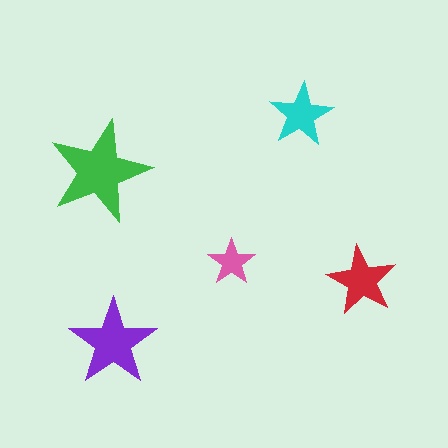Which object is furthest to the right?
The red star is rightmost.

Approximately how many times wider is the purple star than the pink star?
About 2 times wider.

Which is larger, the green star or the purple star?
The green one.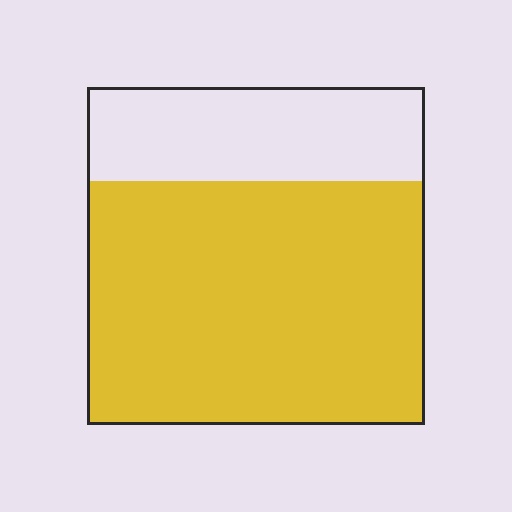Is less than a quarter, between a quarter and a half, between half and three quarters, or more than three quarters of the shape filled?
Between half and three quarters.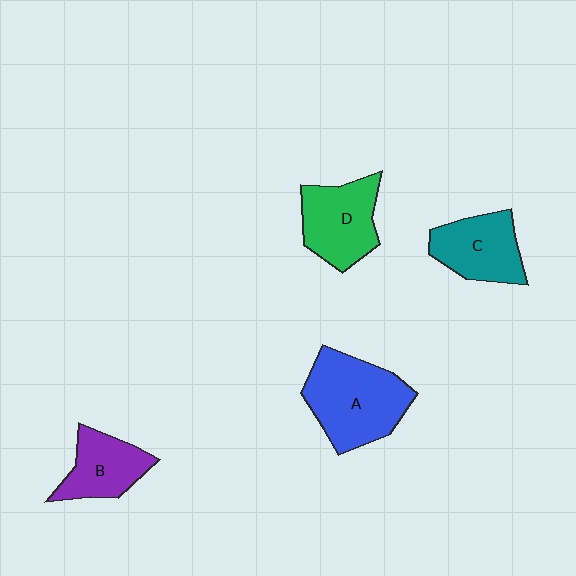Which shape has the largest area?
Shape A (blue).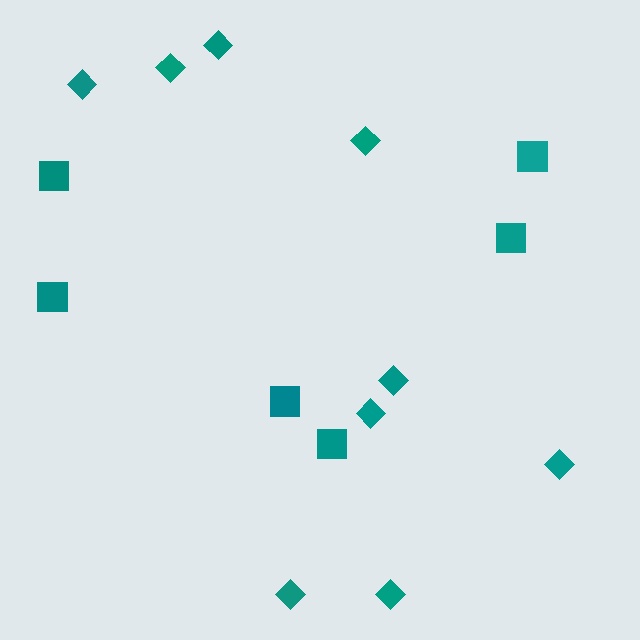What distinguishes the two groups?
There are 2 groups: one group of diamonds (9) and one group of squares (6).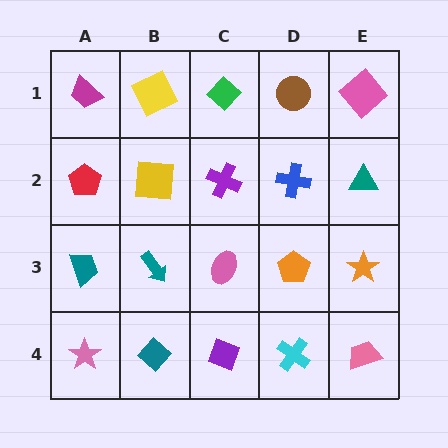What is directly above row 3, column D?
A blue cross.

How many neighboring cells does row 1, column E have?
2.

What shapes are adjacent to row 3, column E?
A teal triangle (row 2, column E), a pink trapezoid (row 4, column E), an orange pentagon (row 3, column D).